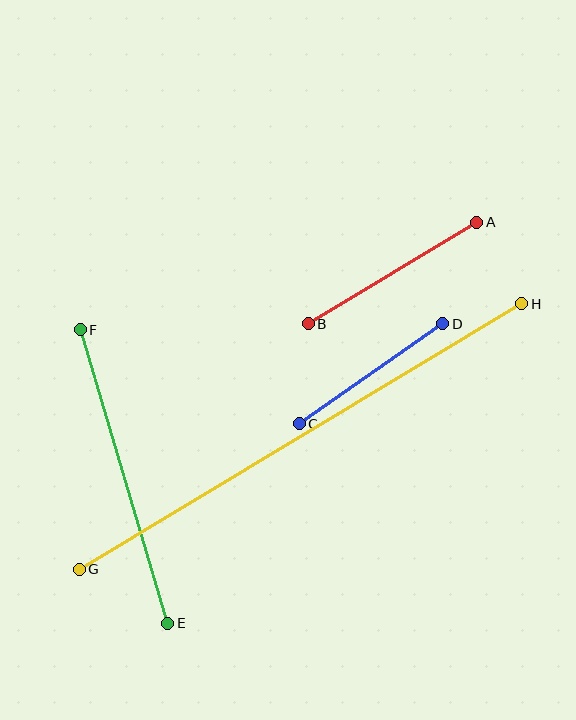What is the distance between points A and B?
The distance is approximately 197 pixels.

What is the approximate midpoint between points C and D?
The midpoint is at approximately (371, 374) pixels.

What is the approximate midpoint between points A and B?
The midpoint is at approximately (393, 273) pixels.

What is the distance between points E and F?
The distance is approximately 306 pixels.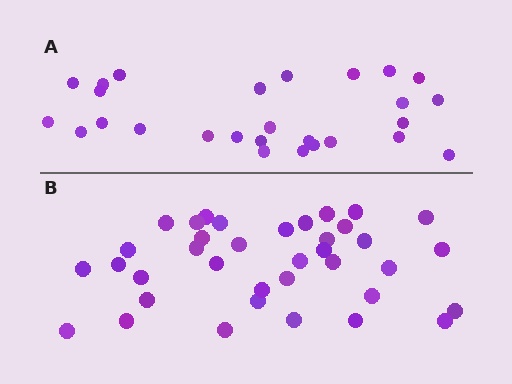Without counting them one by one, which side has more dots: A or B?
Region B (the bottom region) has more dots.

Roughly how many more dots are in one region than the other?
Region B has roughly 10 or so more dots than region A.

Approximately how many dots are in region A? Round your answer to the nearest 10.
About 30 dots. (The exact count is 27, which rounds to 30.)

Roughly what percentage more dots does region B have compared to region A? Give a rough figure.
About 35% more.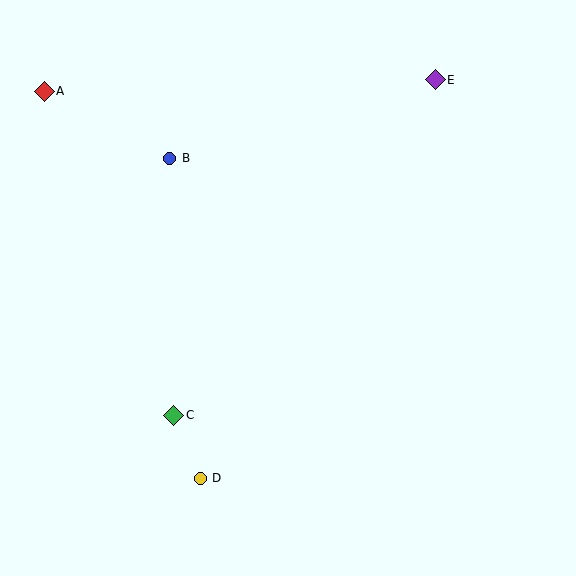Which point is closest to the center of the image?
Point C at (174, 415) is closest to the center.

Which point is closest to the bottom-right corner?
Point D is closest to the bottom-right corner.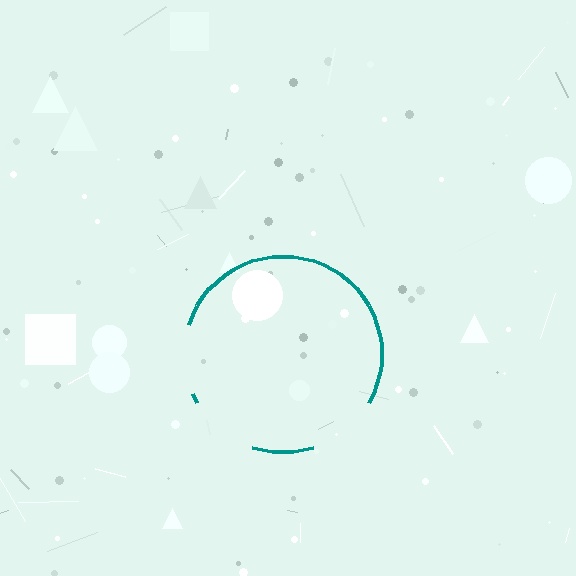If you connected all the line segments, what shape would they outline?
They would outline a circle.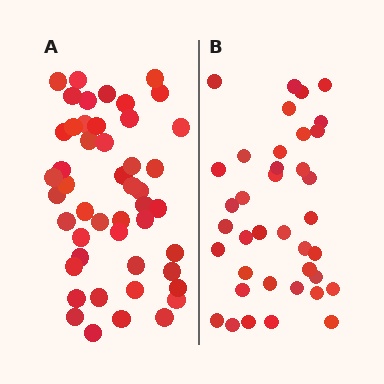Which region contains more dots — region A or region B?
Region A (the left region) has more dots.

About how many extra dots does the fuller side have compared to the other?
Region A has roughly 10 or so more dots than region B.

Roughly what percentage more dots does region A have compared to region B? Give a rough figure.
About 25% more.